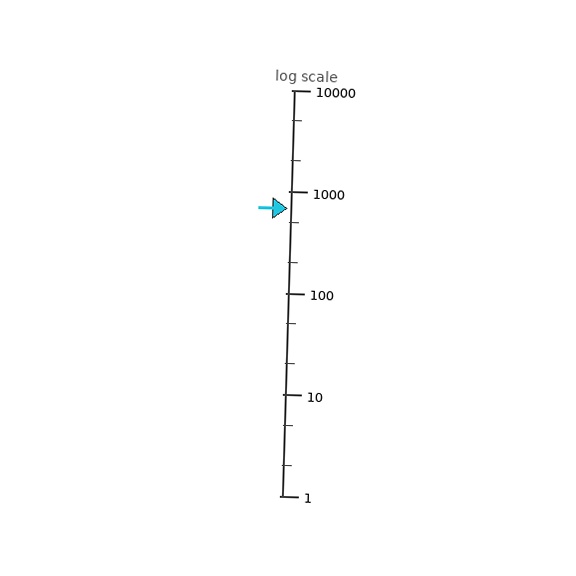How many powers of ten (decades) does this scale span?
The scale spans 4 decades, from 1 to 10000.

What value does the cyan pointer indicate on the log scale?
The pointer indicates approximately 680.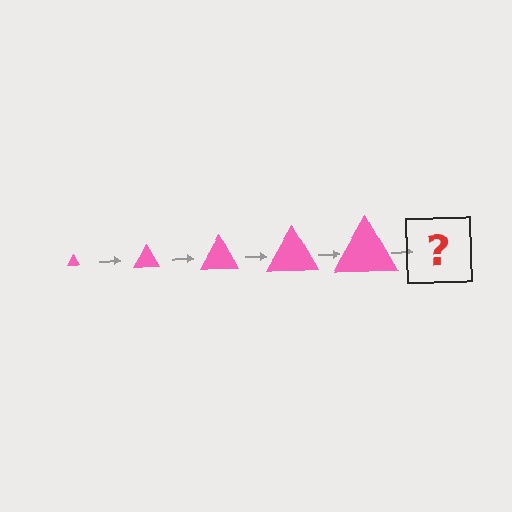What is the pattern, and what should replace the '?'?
The pattern is that the triangle gets progressively larger each step. The '?' should be a pink triangle, larger than the previous one.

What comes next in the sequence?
The next element should be a pink triangle, larger than the previous one.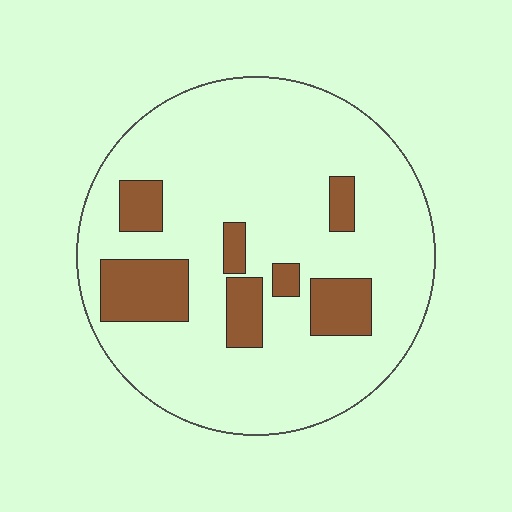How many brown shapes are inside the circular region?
7.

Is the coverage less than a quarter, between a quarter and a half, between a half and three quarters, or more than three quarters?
Less than a quarter.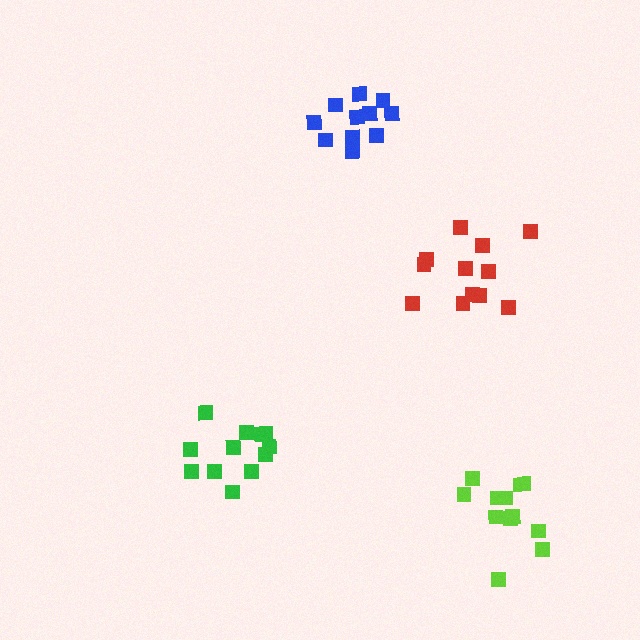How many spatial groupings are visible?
There are 4 spatial groupings.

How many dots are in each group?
Group 1: 12 dots, Group 2: 12 dots, Group 3: 12 dots, Group 4: 11 dots (47 total).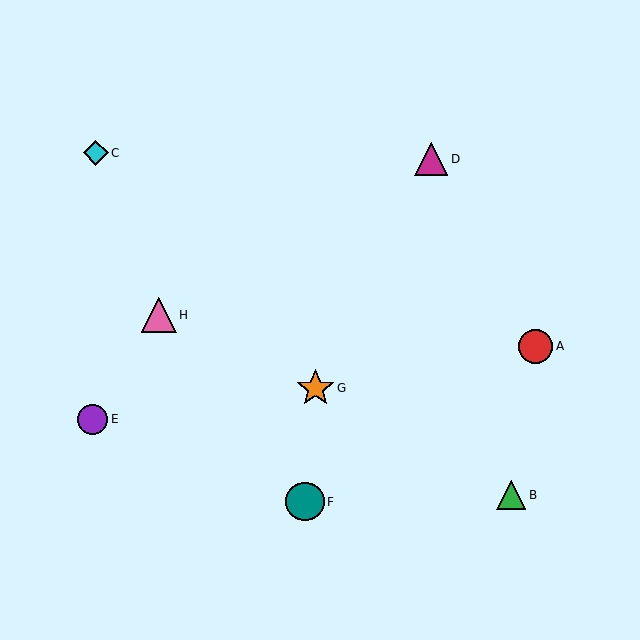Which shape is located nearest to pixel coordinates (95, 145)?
The cyan diamond (labeled C) at (96, 153) is nearest to that location.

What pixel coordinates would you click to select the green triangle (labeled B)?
Click at (511, 495) to select the green triangle B.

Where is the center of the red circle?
The center of the red circle is at (536, 346).